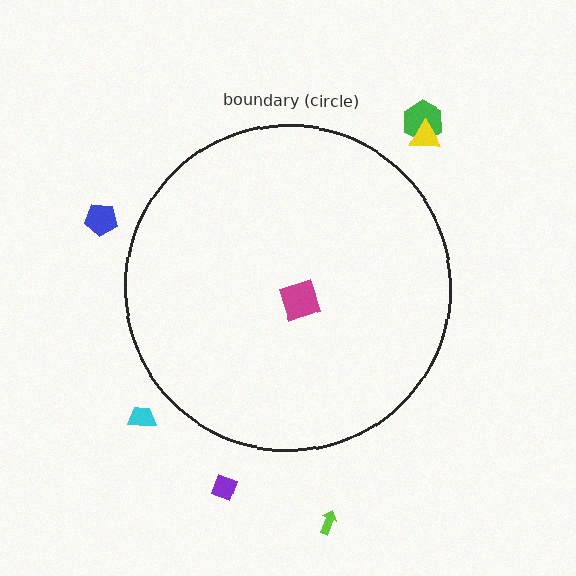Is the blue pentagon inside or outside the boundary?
Outside.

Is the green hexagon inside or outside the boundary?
Outside.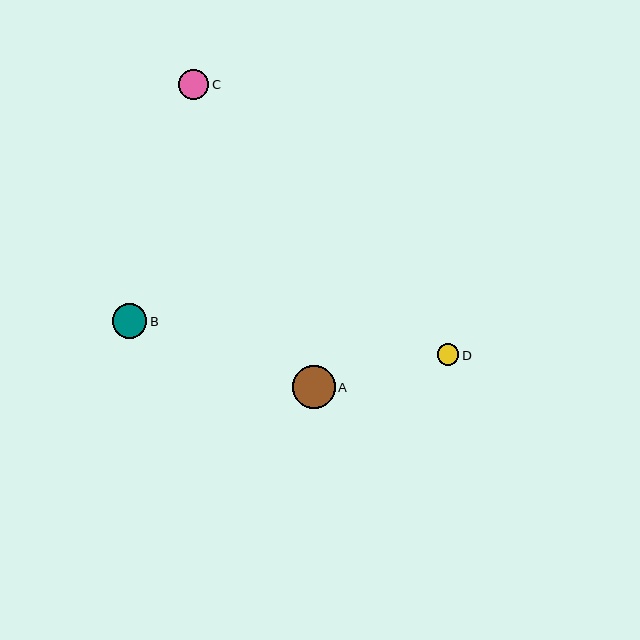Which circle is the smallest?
Circle D is the smallest with a size of approximately 21 pixels.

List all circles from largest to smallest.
From largest to smallest: A, B, C, D.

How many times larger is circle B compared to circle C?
Circle B is approximately 1.2 times the size of circle C.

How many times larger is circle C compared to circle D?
Circle C is approximately 1.4 times the size of circle D.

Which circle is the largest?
Circle A is the largest with a size of approximately 43 pixels.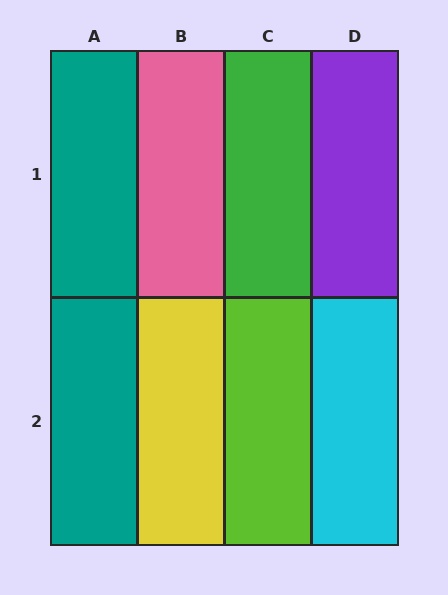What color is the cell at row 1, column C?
Green.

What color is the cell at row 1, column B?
Pink.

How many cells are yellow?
1 cell is yellow.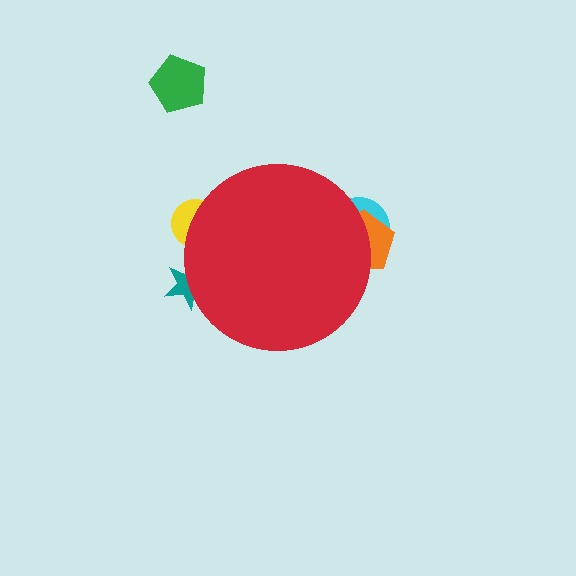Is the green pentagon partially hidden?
No, the green pentagon is fully visible.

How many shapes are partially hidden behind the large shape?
4 shapes are partially hidden.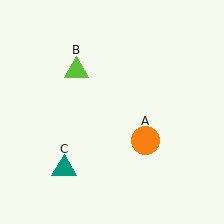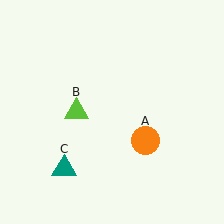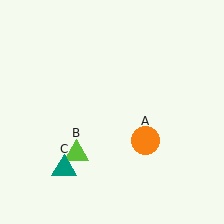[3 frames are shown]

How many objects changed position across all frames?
1 object changed position: lime triangle (object B).